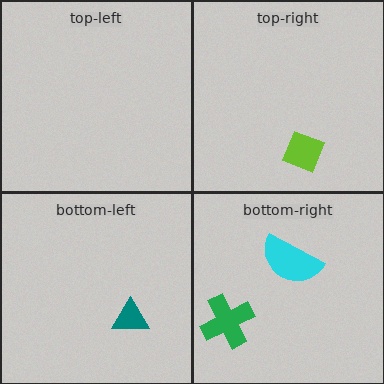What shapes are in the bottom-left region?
The teal triangle.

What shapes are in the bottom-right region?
The cyan semicircle, the green cross.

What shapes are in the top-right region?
The lime diamond.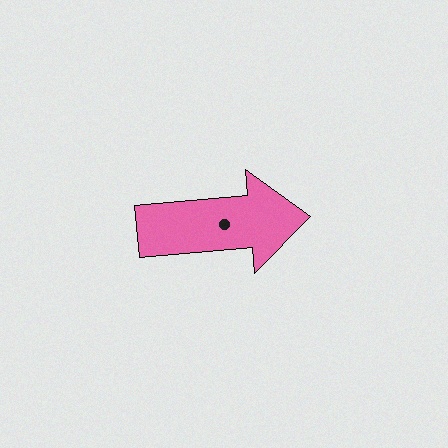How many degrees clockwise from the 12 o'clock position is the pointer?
Approximately 85 degrees.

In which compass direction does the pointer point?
East.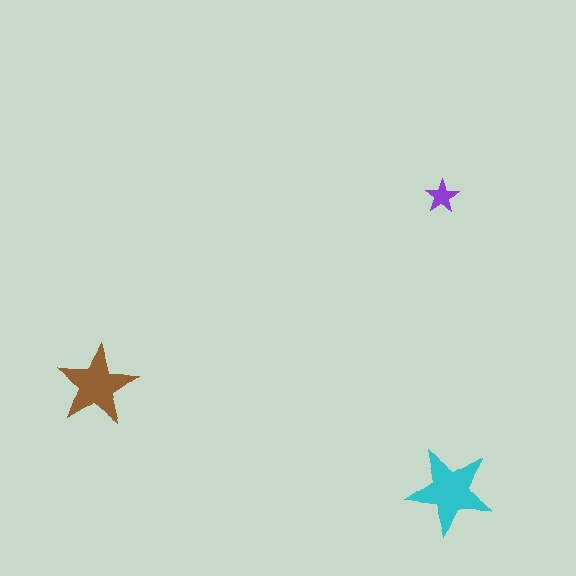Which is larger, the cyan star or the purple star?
The cyan one.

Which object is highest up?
The purple star is topmost.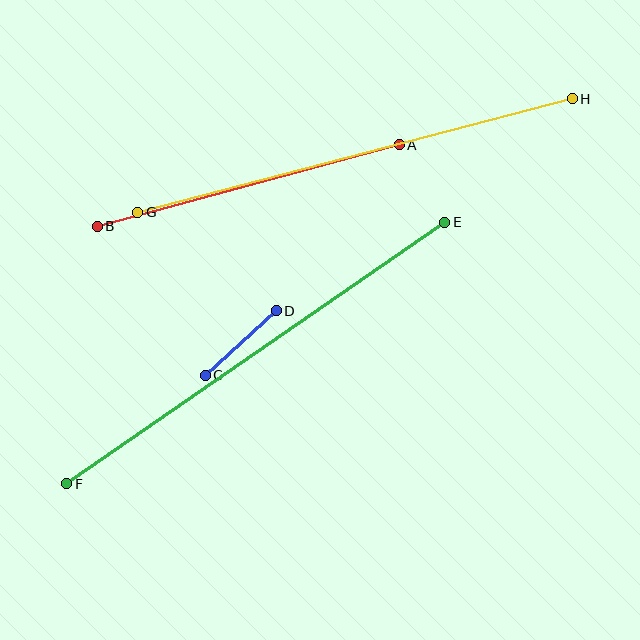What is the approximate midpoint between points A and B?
The midpoint is at approximately (248, 186) pixels.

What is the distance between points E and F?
The distance is approximately 460 pixels.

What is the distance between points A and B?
The distance is approximately 313 pixels.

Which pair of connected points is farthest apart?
Points E and F are farthest apart.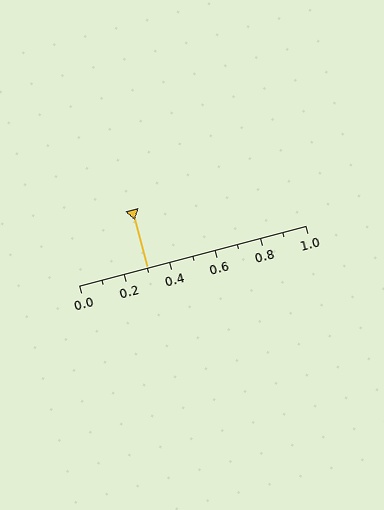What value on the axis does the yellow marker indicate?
The marker indicates approximately 0.3.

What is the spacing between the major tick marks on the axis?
The major ticks are spaced 0.2 apart.